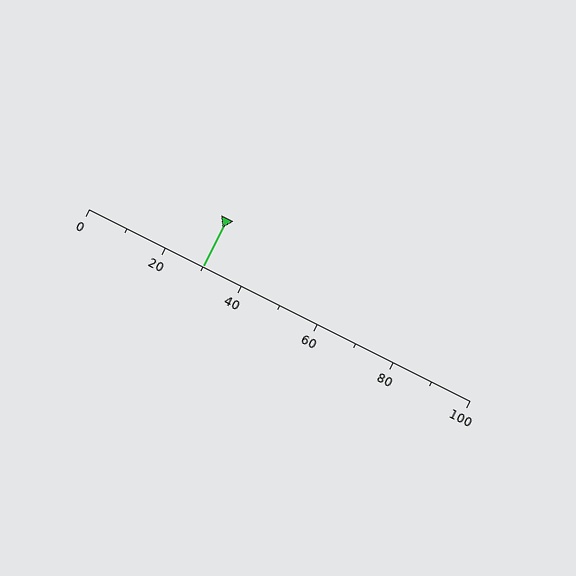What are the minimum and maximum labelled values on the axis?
The axis runs from 0 to 100.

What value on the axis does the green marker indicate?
The marker indicates approximately 30.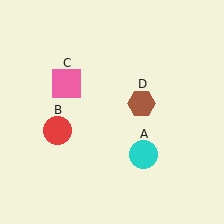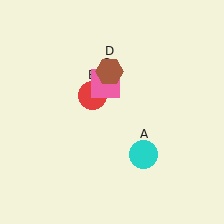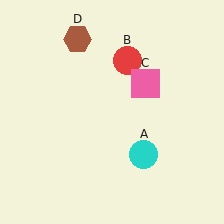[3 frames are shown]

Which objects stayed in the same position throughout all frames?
Cyan circle (object A) remained stationary.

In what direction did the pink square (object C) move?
The pink square (object C) moved right.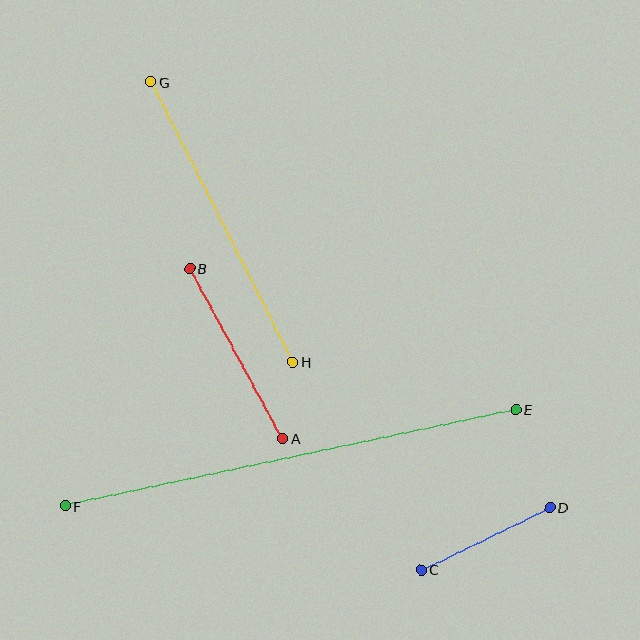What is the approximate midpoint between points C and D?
The midpoint is at approximately (486, 539) pixels.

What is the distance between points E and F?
The distance is approximately 461 pixels.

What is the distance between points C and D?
The distance is approximately 143 pixels.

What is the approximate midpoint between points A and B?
The midpoint is at approximately (236, 353) pixels.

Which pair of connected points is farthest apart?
Points E and F are farthest apart.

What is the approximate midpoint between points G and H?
The midpoint is at approximately (222, 222) pixels.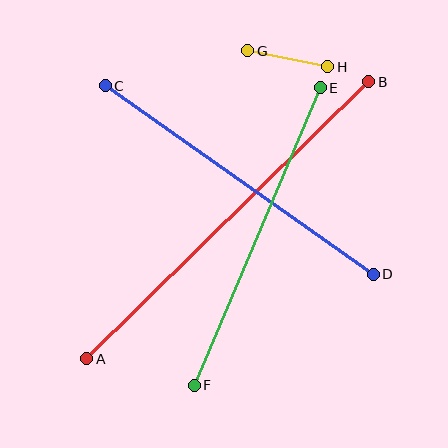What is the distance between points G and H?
The distance is approximately 82 pixels.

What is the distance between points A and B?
The distance is approximately 396 pixels.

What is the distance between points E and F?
The distance is approximately 323 pixels.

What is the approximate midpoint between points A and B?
The midpoint is at approximately (228, 220) pixels.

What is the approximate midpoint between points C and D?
The midpoint is at approximately (239, 180) pixels.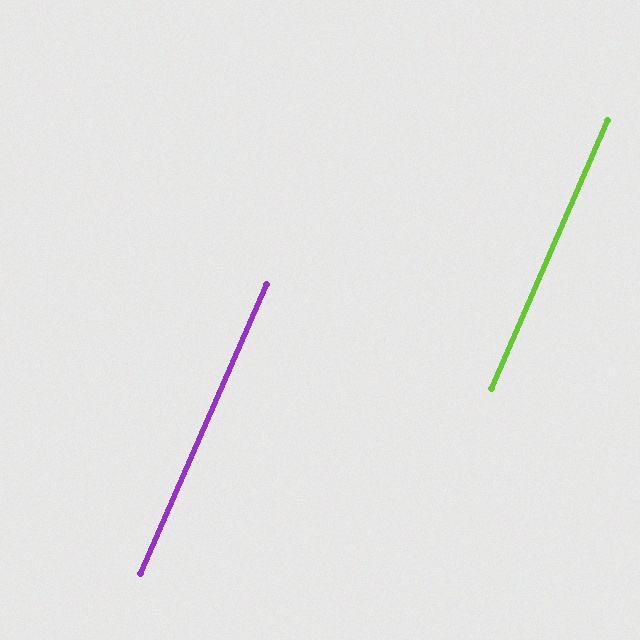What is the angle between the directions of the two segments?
Approximately 0 degrees.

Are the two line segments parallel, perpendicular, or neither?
Parallel — their directions differ by only 0.1°.